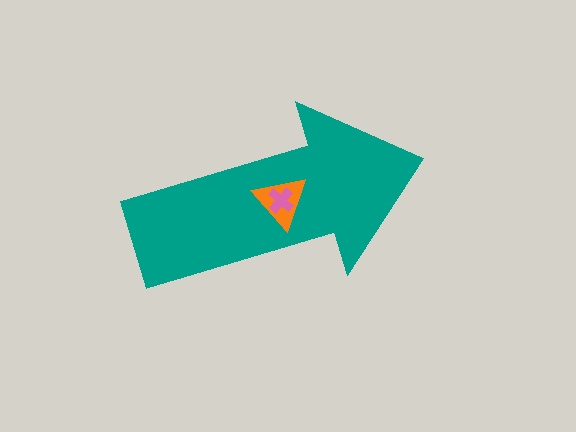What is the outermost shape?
The teal arrow.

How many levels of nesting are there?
3.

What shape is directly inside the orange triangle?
The pink cross.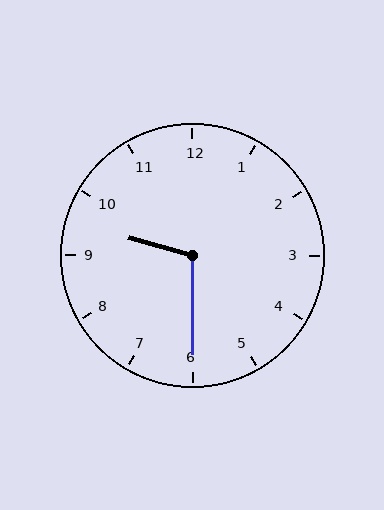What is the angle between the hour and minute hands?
Approximately 105 degrees.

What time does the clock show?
9:30.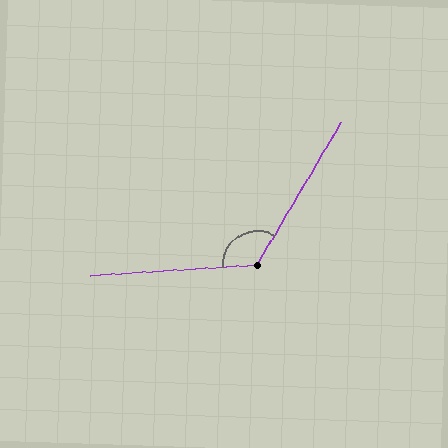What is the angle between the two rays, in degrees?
Approximately 125 degrees.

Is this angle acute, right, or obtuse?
It is obtuse.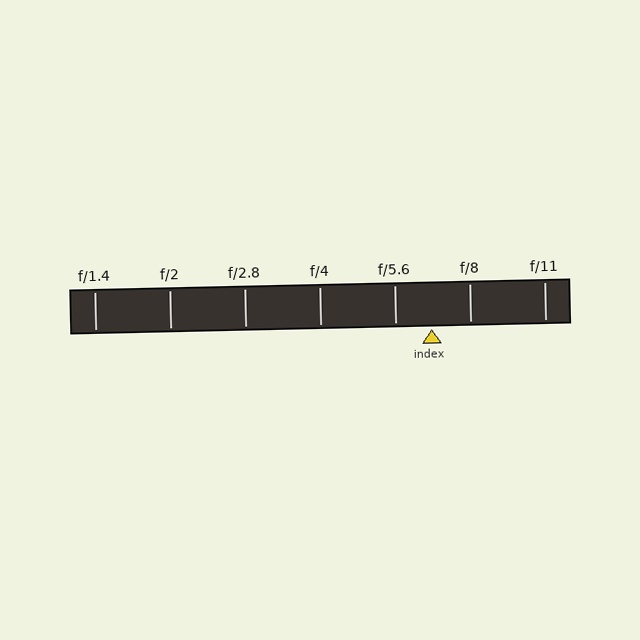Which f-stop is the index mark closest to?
The index mark is closest to f/5.6.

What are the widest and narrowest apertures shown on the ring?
The widest aperture shown is f/1.4 and the narrowest is f/11.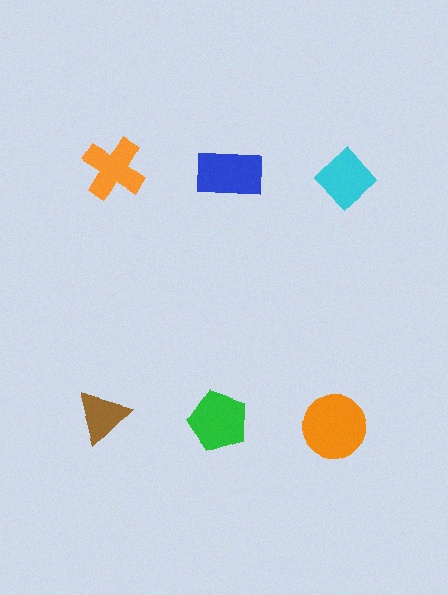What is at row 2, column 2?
A green pentagon.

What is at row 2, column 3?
An orange circle.